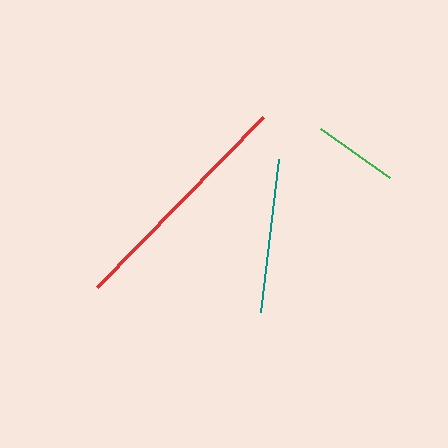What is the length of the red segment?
The red segment is approximately 236 pixels long.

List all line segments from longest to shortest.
From longest to shortest: red, teal, green.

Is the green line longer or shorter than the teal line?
The teal line is longer than the green line.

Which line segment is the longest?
The red line is the longest at approximately 236 pixels.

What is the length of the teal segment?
The teal segment is approximately 155 pixels long.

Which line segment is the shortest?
The green line is the shortest at approximately 85 pixels.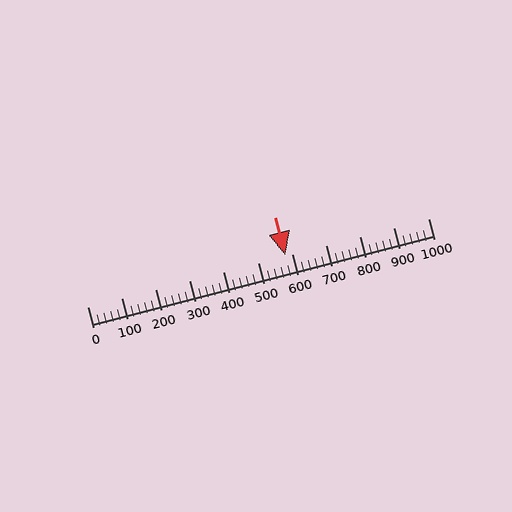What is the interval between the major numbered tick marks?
The major tick marks are spaced 100 units apart.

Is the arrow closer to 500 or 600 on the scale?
The arrow is closer to 600.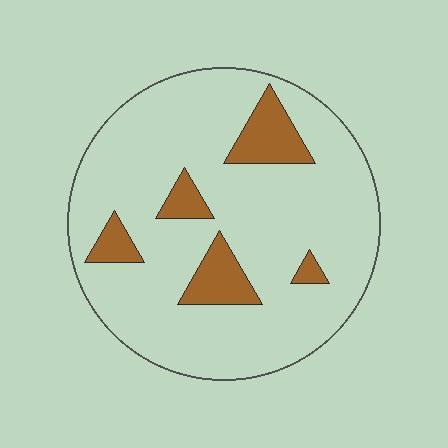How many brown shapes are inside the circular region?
5.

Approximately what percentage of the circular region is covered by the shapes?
Approximately 15%.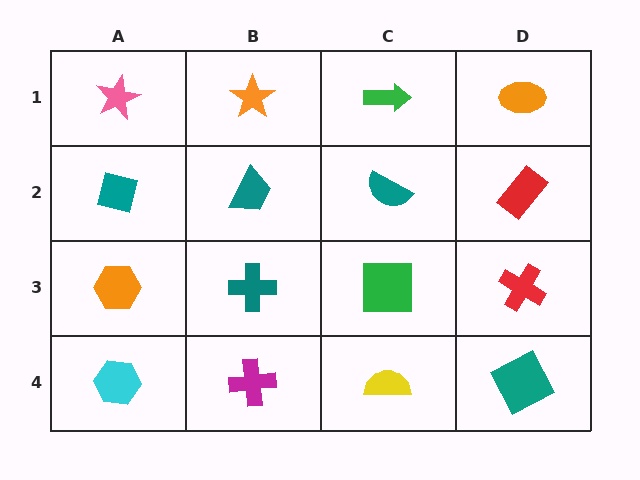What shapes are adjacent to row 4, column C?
A green square (row 3, column C), a magenta cross (row 4, column B), a teal square (row 4, column D).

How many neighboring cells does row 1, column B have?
3.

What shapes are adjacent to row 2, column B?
An orange star (row 1, column B), a teal cross (row 3, column B), a teal square (row 2, column A), a teal semicircle (row 2, column C).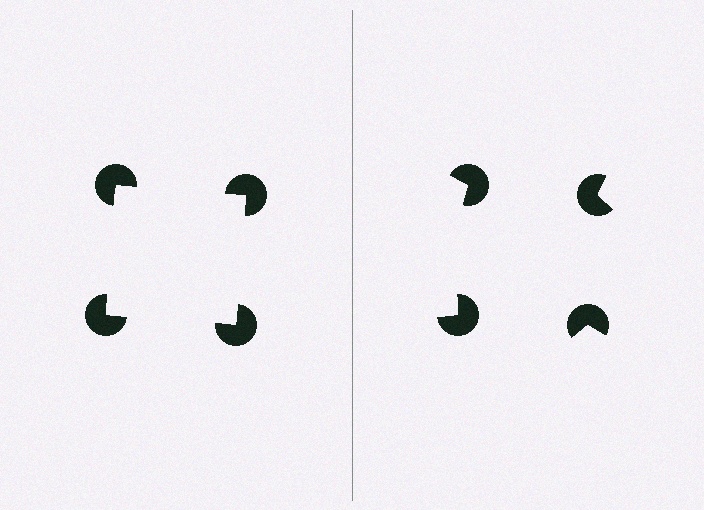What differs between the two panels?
The pac-man discs are positioned identically on both sides; only the wedge orientations differ. On the left they align to a square; on the right they are misaligned.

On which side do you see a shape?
An illusory square appears on the left side. On the right side the wedge cuts are rotated, so no coherent shape forms.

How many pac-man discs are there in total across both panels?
8 — 4 on each side.